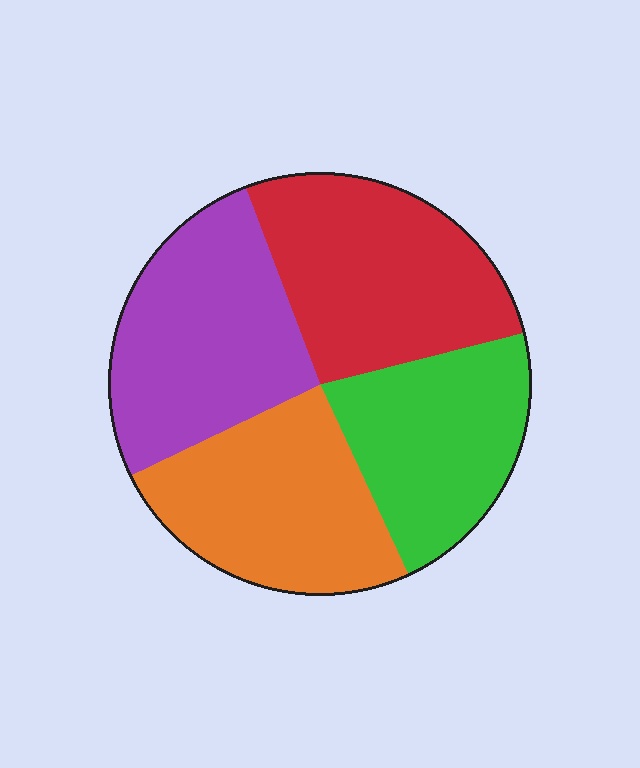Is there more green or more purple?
Purple.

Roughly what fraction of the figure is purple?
Purple takes up about one quarter (1/4) of the figure.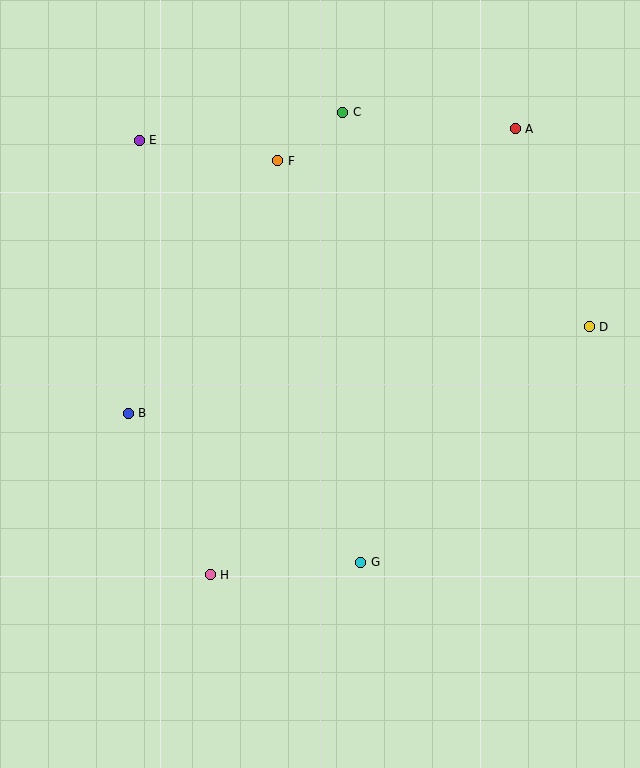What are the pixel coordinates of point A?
Point A is at (515, 129).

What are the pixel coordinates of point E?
Point E is at (139, 140).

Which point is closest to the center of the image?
Point G at (361, 562) is closest to the center.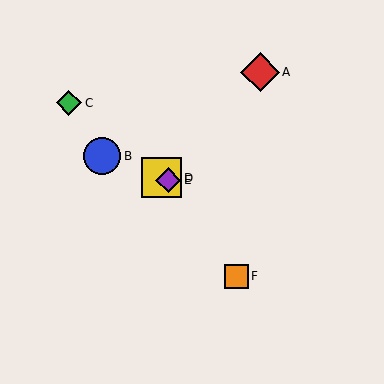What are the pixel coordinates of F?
Object F is at (237, 276).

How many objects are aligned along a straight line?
3 objects (B, D, E) are aligned along a straight line.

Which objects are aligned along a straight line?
Objects B, D, E are aligned along a straight line.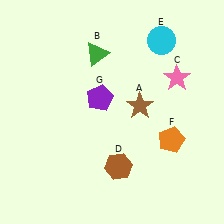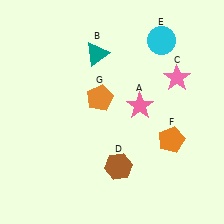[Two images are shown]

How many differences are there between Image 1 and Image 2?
There are 3 differences between the two images.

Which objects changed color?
A changed from brown to pink. B changed from green to teal. G changed from purple to orange.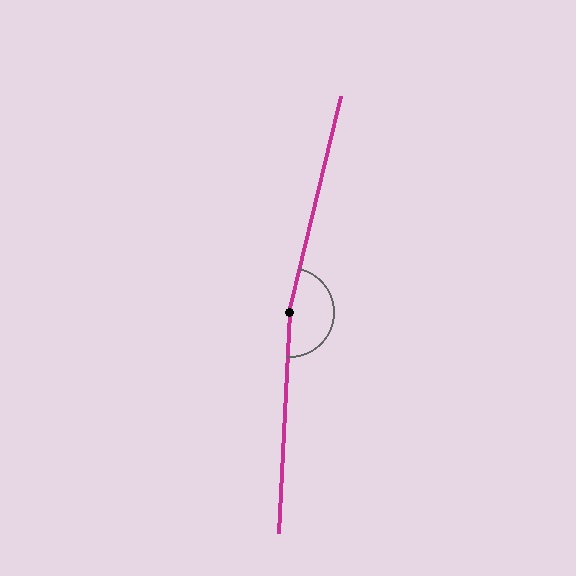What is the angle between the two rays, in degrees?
Approximately 169 degrees.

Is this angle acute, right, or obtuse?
It is obtuse.